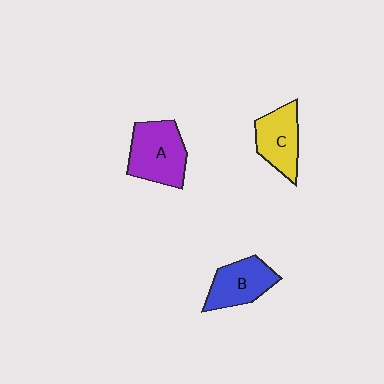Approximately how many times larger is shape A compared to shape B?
Approximately 1.2 times.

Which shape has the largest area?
Shape A (purple).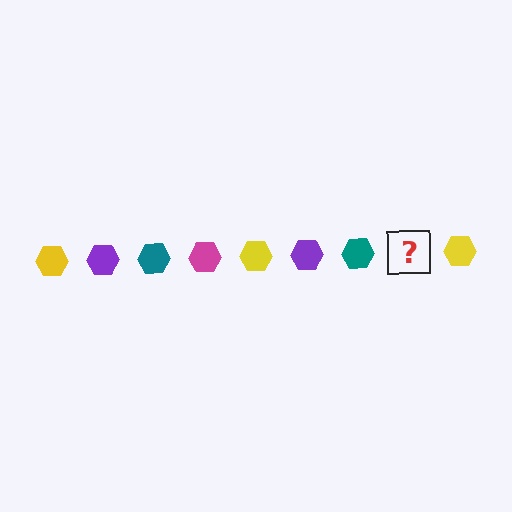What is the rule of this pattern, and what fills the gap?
The rule is that the pattern cycles through yellow, purple, teal, magenta hexagons. The gap should be filled with a magenta hexagon.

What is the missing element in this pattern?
The missing element is a magenta hexagon.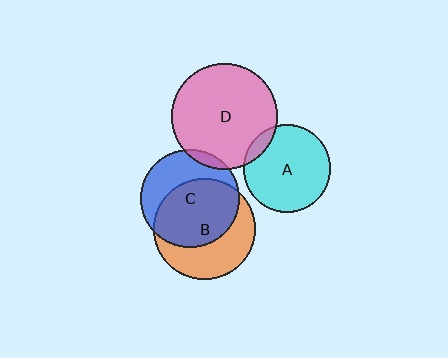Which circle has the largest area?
Circle D (pink).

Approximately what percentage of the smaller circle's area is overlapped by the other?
Approximately 10%.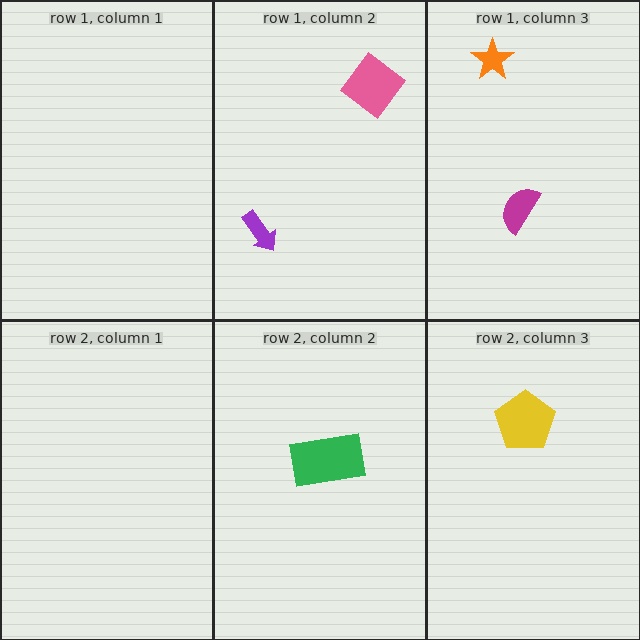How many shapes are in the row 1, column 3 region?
2.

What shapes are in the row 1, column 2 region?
The pink diamond, the purple arrow.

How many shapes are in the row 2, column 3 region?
1.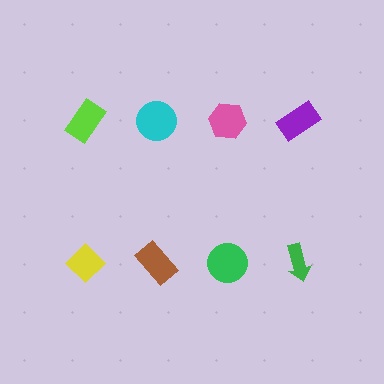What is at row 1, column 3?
A pink hexagon.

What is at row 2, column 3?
A green circle.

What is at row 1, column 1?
A lime rectangle.